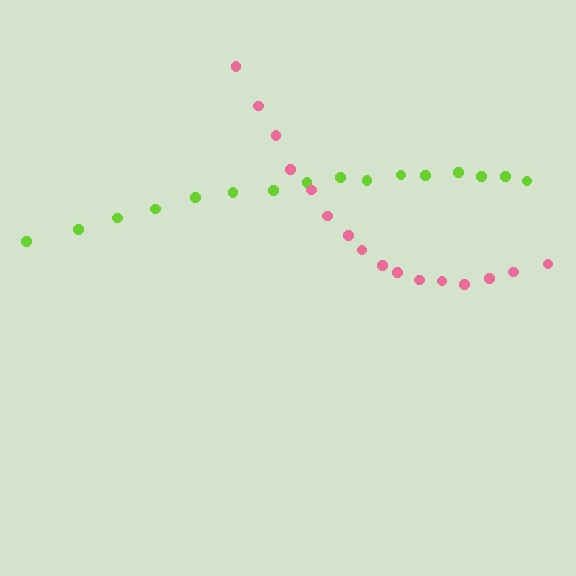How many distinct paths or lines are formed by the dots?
There are 2 distinct paths.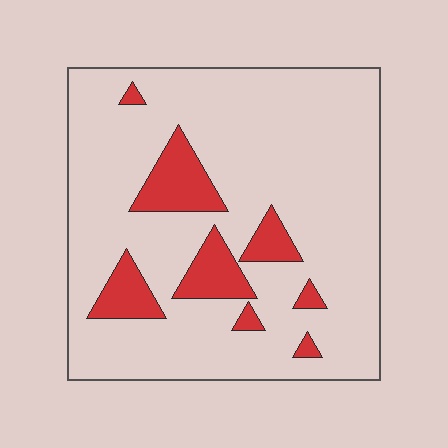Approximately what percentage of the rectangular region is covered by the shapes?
Approximately 15%.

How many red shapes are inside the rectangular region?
8.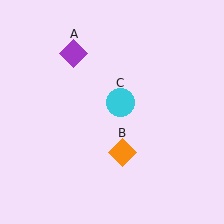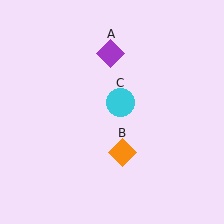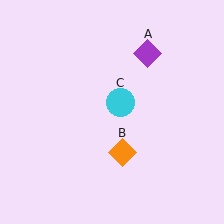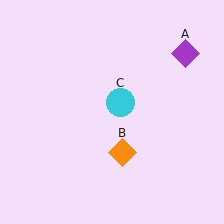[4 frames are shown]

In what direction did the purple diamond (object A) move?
The purple diamond (object A) moved right.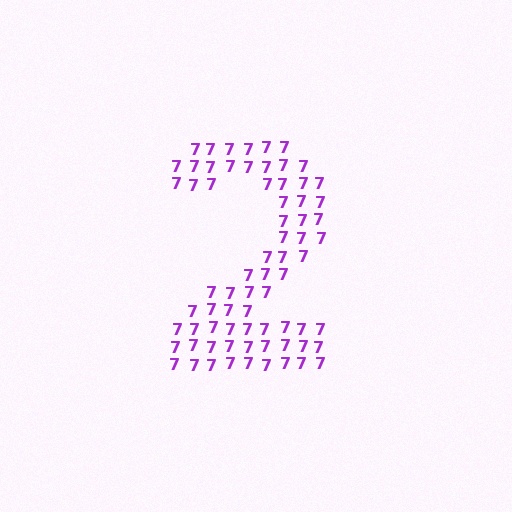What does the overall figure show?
The overall figure shows the digit 2.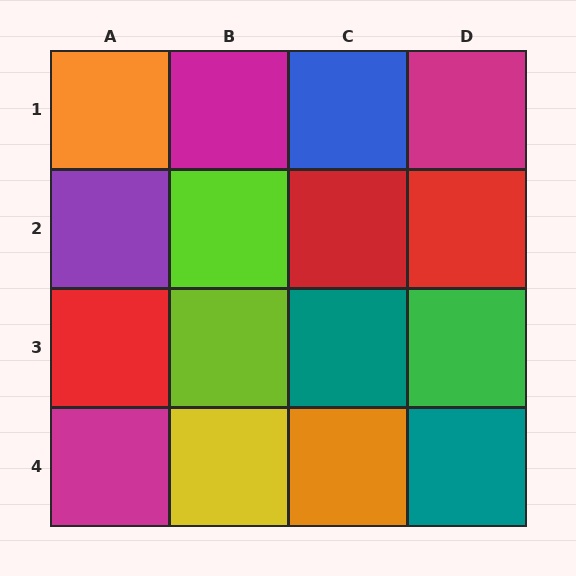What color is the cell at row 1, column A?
Orange.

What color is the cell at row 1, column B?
Magenta.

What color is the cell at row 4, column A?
Magenta.